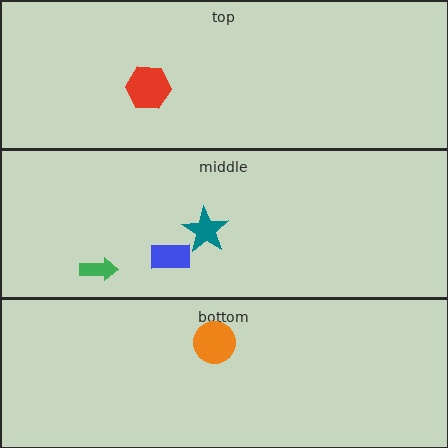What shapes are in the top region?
The red hexagon.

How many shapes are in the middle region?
3.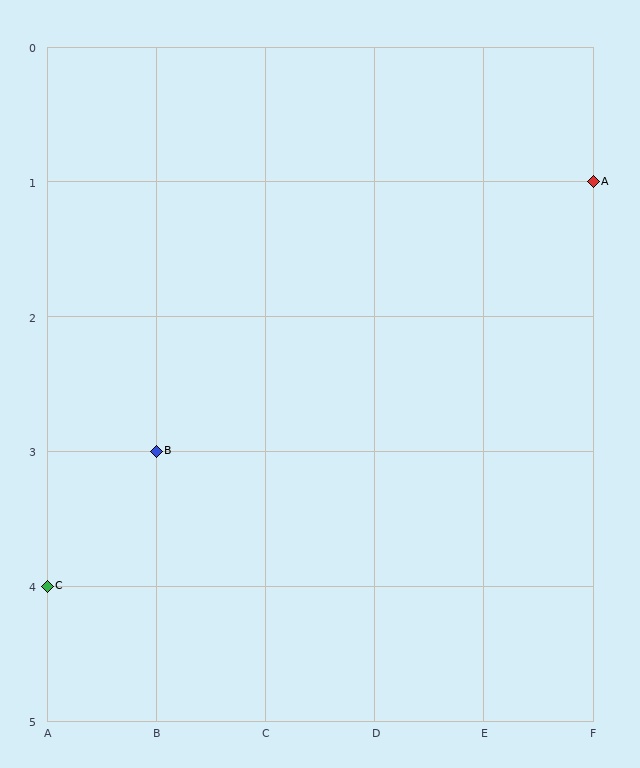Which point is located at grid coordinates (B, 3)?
Point B is at (B, 3).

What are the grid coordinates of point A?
Point A is at grid coordinates (F, 1).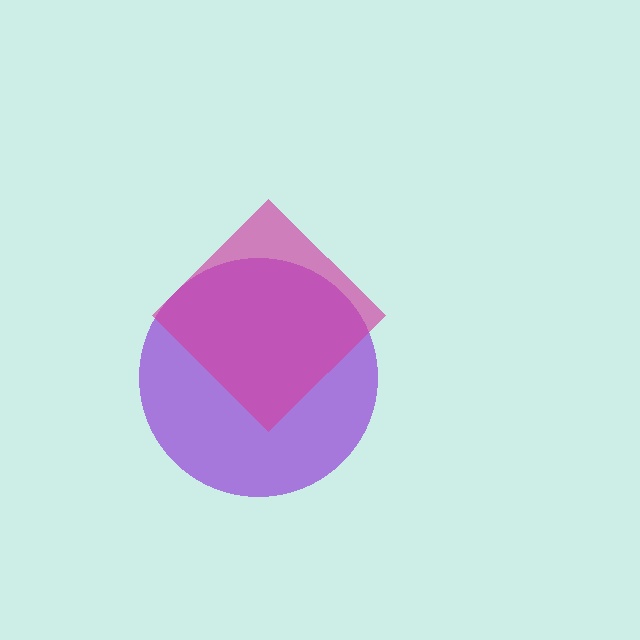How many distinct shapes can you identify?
There are 2 distinct shapes: a purple circle, a magenta diamond.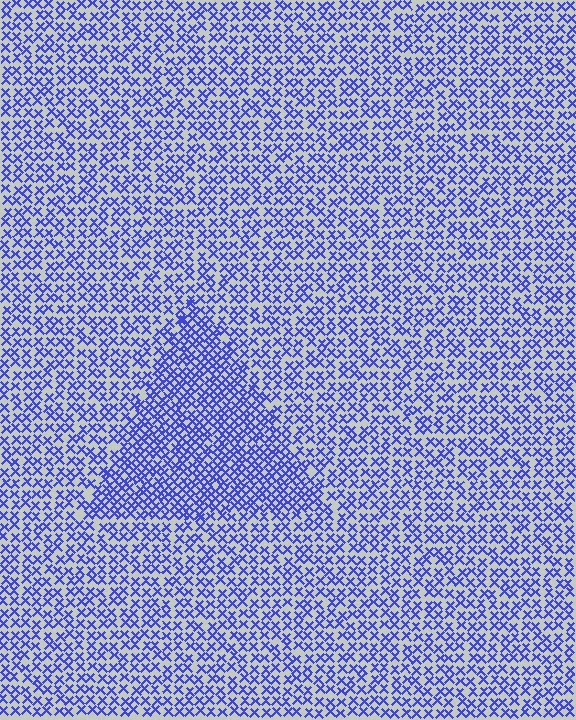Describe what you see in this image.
The image contains small blue elements arranged at two different densities. A triangle-shaped region is visible where the elements are more densely packed than the surrounding area.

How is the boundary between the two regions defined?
The boundary is defined by a change in element density (approximately 1.6x ratio). All elements are the same color, size, and shape.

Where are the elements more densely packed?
The elements are more densely packed inside the triangle boundary.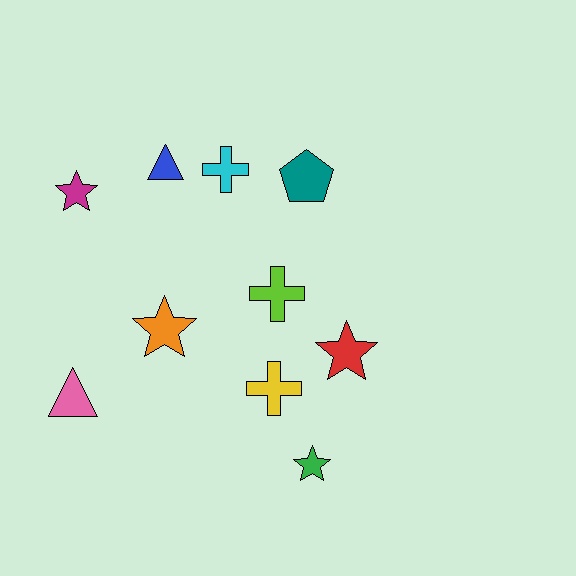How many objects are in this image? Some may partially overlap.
There are 10 objects.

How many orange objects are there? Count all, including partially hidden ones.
There is 1 orange object.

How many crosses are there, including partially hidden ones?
There are 3 crosses.